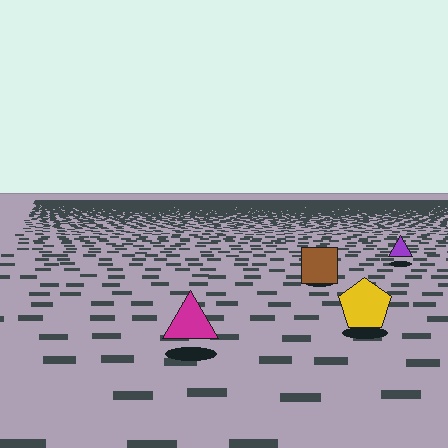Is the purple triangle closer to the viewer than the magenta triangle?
No. The magenta triangle is closer — you can tell from the texture gradient: the ground texture is coarser near it.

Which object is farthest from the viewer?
The purple triangle is farthest from the viewer. It appears smaller and the ground texture around it is denser.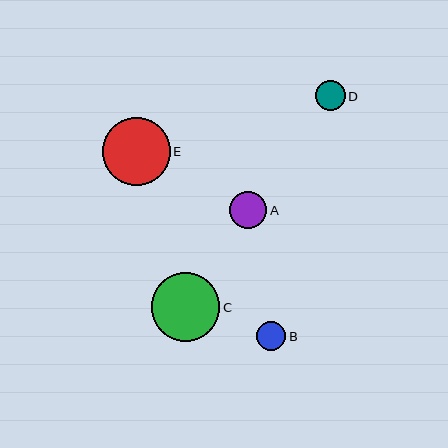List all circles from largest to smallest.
From largest to smallest: C, E, A, D, B.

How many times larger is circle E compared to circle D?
Circle E is approximately 2.3 times the size of circle D.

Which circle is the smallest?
Circle B is the smallest with a size of approximately 29 pixels.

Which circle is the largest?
Circle C is the largest with a size of approximately 69 pixels.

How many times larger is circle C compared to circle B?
Circle C is approximately 2.4 times the size of circle B.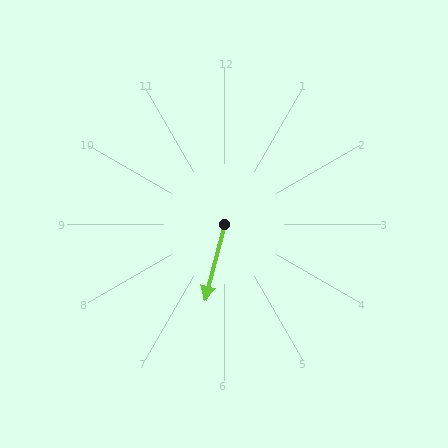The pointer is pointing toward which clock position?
Roughly 6 o'clock.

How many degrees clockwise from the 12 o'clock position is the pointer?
Approximately 195 degrees.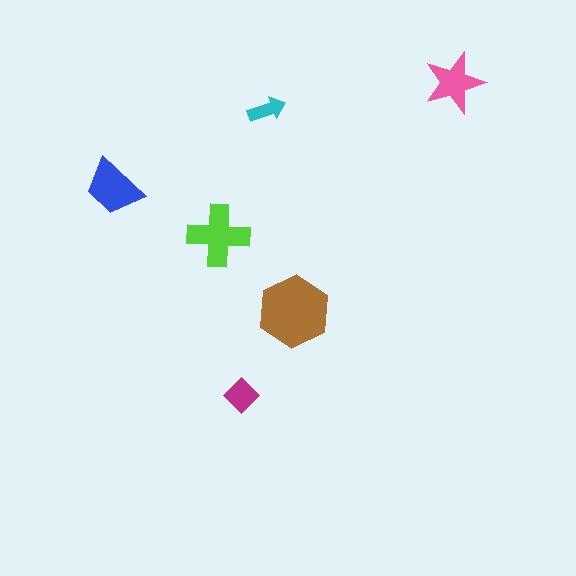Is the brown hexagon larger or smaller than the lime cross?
Larger.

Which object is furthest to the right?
The pink star is rightmost.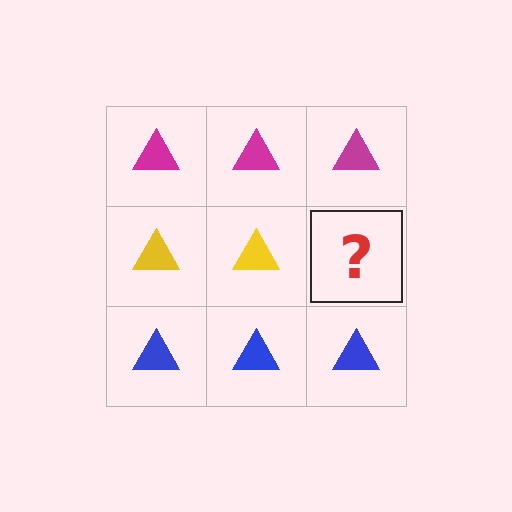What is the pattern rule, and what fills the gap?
The rule is that each row has a consistent color. The gap should be filled with a yellow triangle.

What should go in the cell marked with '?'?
The missing cell should contain a yellow triangle.